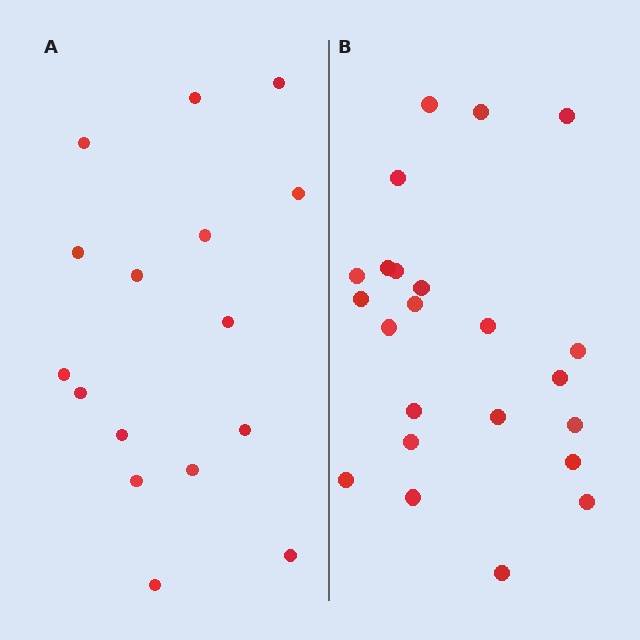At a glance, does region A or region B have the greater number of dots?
Region B (the right region) has more dots.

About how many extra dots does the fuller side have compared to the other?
Region B has roughly 8 or so more dots than region A.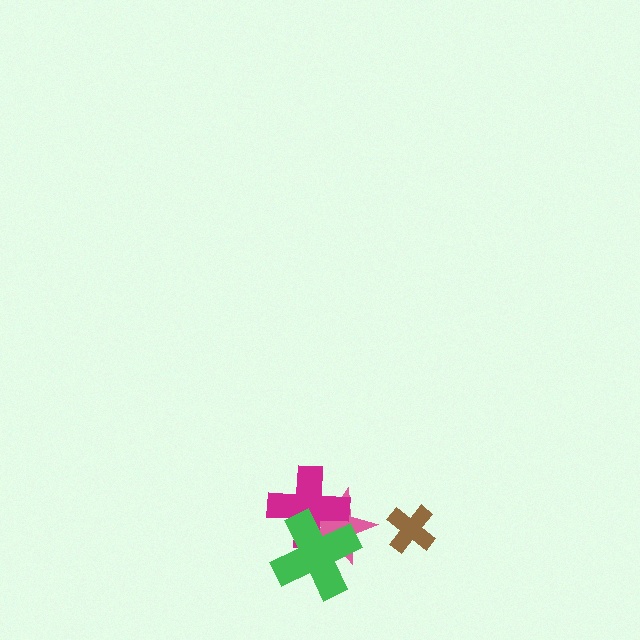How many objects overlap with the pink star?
2 objects overlap with the pink star.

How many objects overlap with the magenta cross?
2 objects overlap with the magenta cross.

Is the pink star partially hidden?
Yes, it is partially covered by another shape.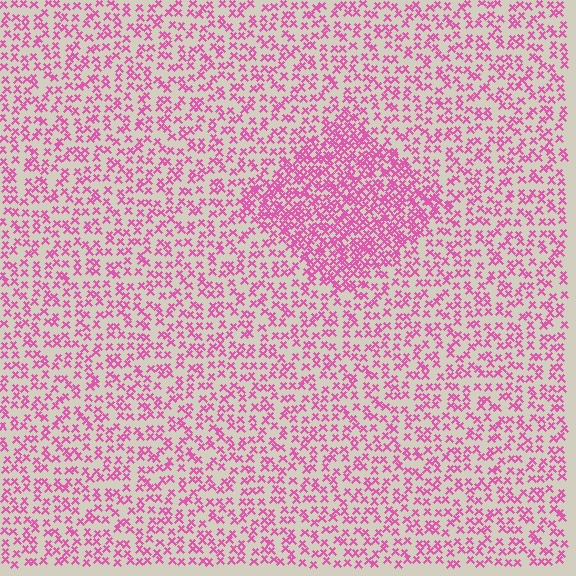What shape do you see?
I see a diamond.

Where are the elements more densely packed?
The elements are more densely packed inside the diamond boundary.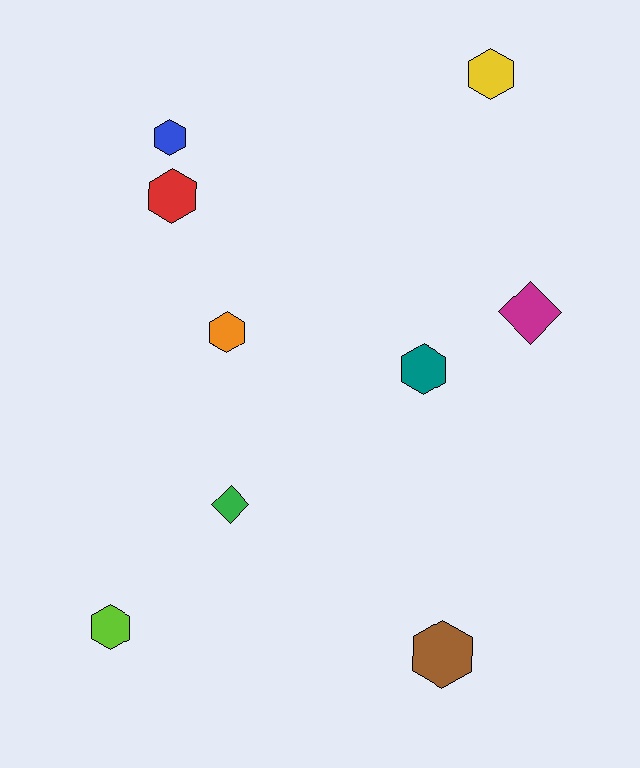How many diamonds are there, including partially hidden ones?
There are 2 diamonds.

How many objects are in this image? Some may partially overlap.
There are 9 objects.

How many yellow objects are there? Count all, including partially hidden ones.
There is 1 yellow object.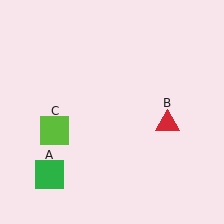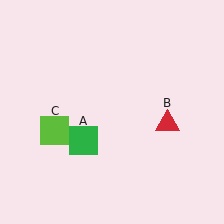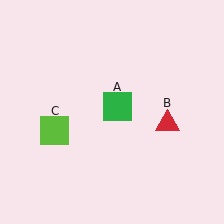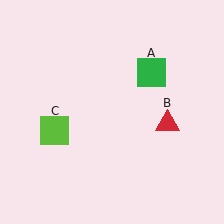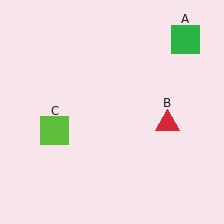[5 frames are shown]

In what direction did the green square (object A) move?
The green square (object A) moved up and to the right.